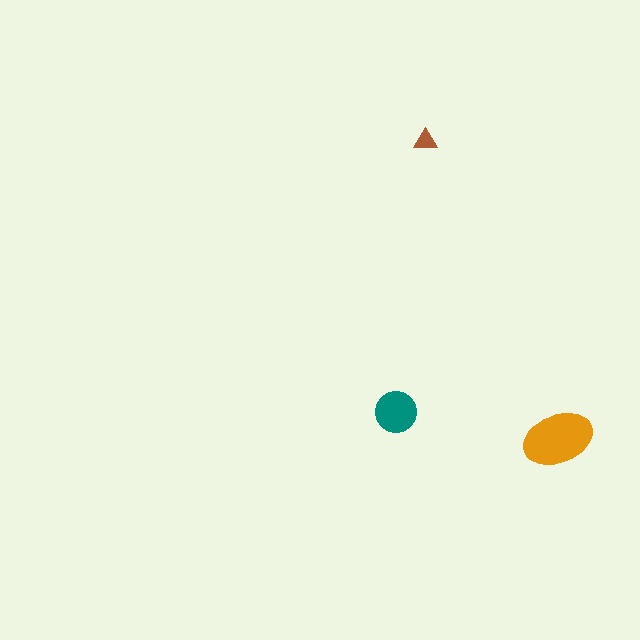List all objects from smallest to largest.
The brown triangle, the teal circle, the orange ellipse.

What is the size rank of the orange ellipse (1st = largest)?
1st.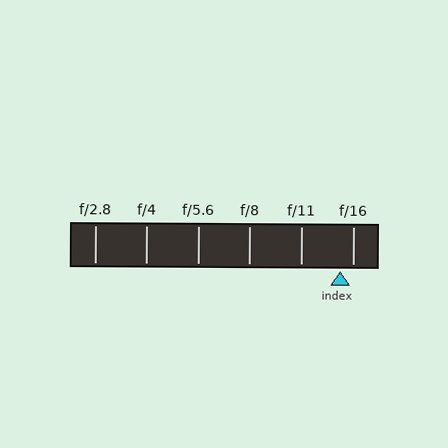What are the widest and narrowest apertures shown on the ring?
The widest aperture shown is f/2.8 and the narrowest is f/16.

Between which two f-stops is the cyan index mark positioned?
The index mark is between f/11 and f/16.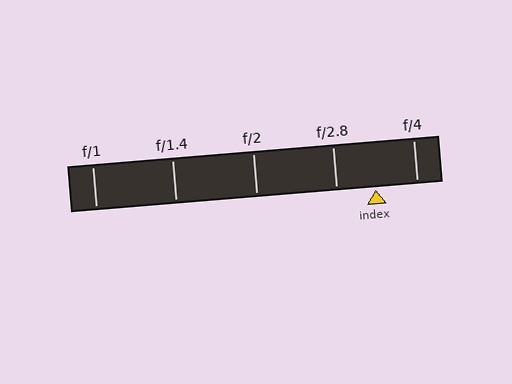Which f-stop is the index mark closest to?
The index mark is closest to f/2.8.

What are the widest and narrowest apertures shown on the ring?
The widest aperture shown is f/1 and the narrowest is f/4.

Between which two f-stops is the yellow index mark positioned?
The index mark is between f/2.8 and f/4.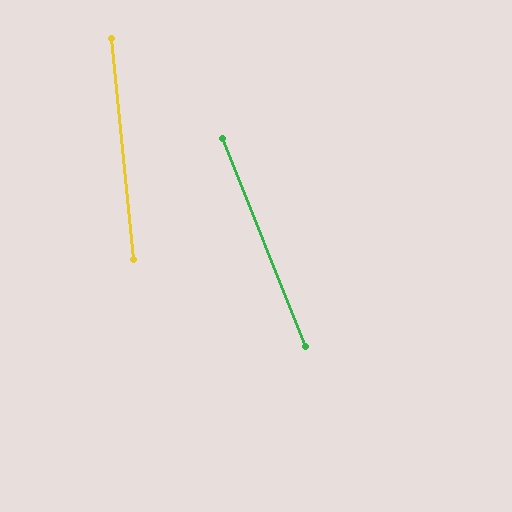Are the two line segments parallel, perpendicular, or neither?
Neither parallel nor perpendicular — they differ by about 16°.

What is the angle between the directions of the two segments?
Approximately 16 degrees.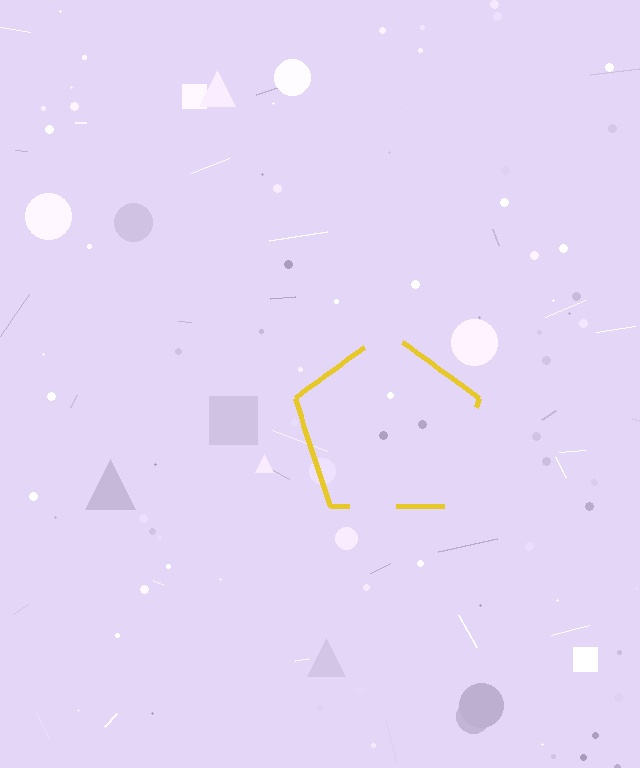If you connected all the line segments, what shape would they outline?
They would outline a pentagon.